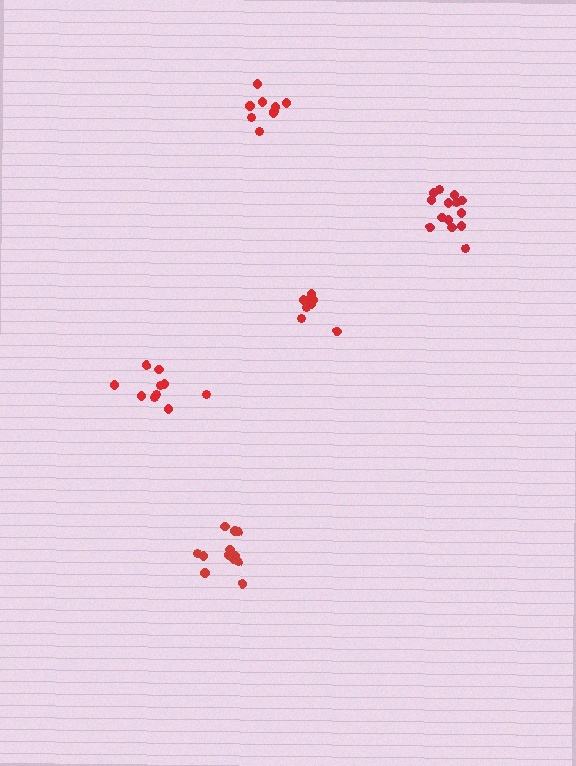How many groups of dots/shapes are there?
There are 5 groups.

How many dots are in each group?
Group 1: 14 dots, Group 2: 12 dots, Group 3: 8 dots, Group 4: 9 dots, Group 5: 10 dots (53 total).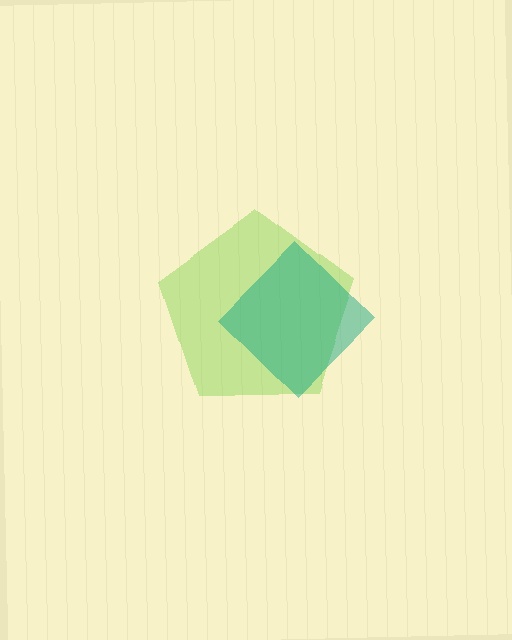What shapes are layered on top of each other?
The layered shapes are: a lime pentagon, a teal diamond.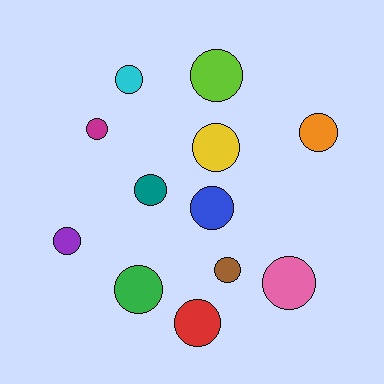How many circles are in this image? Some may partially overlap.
There are 12 circles.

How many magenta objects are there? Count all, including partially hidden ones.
There is 1 magenta object.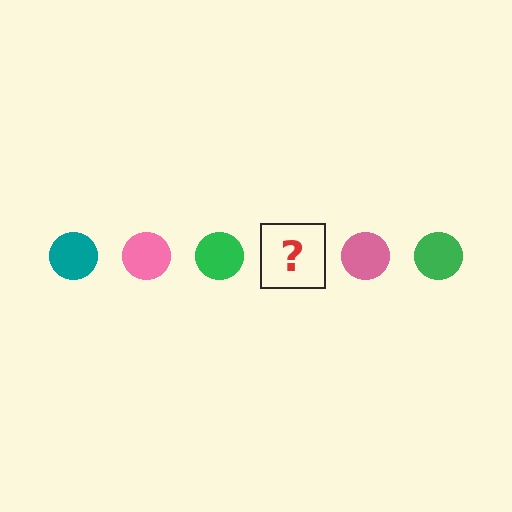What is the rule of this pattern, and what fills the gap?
The rule is that the pattern cycles through teal, pink, green circles. The gap should be filled with a teal circle.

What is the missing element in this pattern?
The missing element is a teal circle.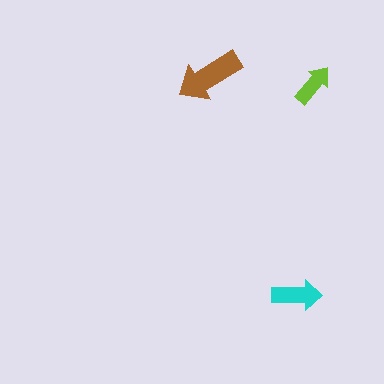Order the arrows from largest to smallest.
the brown one, the cyan one, the lime one.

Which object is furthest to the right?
The lime arrow is rightmost.